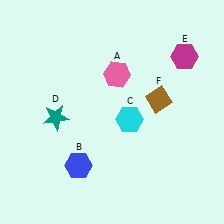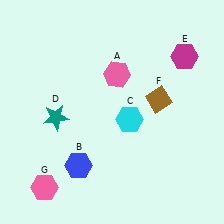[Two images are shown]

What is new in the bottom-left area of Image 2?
A pink hexagon (G) was added in the bottom-left area of Image 2.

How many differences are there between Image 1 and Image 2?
There is 1 difference between the two images.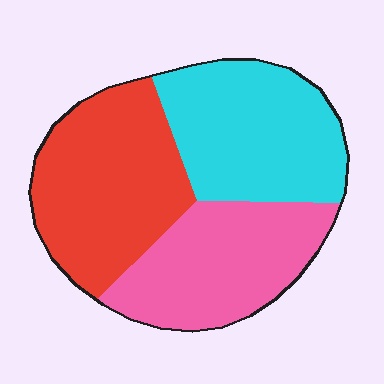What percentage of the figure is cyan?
Cyan covers 34% of the figure.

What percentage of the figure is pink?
Pink covers roughly 30% of the figure.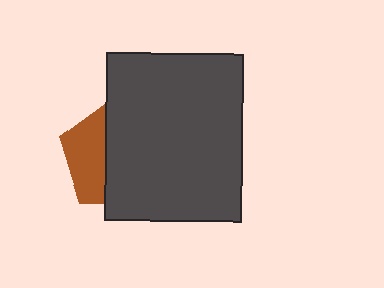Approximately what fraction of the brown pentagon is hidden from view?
Roughly 62% of the brown pentagon is hidden behind the dark gray rectangle.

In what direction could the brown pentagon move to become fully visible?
The brown pentagon could move left. That would shift it out from behind the dark gray rectangle entirely.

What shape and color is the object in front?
The object in front is a dark gray rectangle.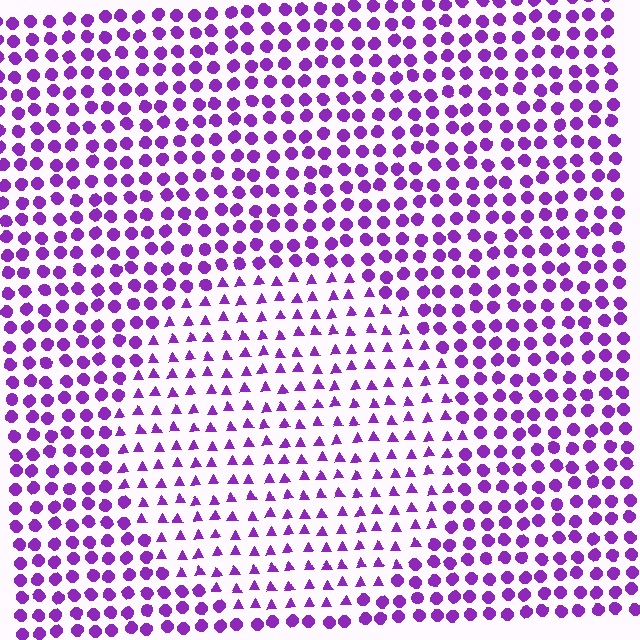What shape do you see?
I see a circle.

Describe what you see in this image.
The image is filled with small purple elements arranged in a uniform grid. A circle-shaped region contains triangles, while the surrounding area contains circles. The boundary is defined purely by the change in element shape.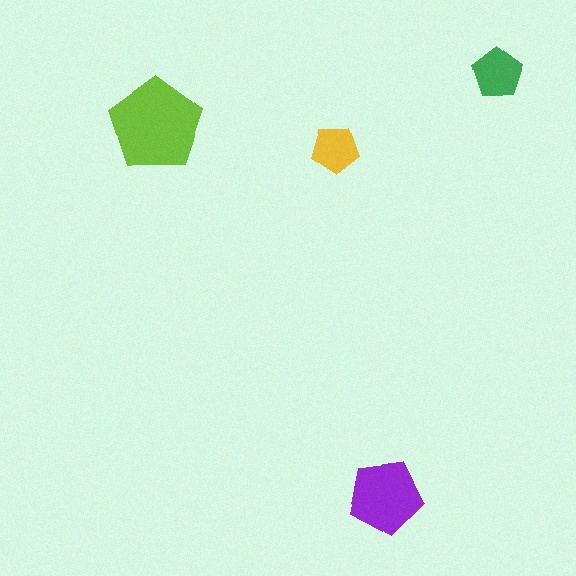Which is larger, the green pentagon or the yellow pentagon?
The green one.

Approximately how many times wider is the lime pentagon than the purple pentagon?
About 1.5 times wider.